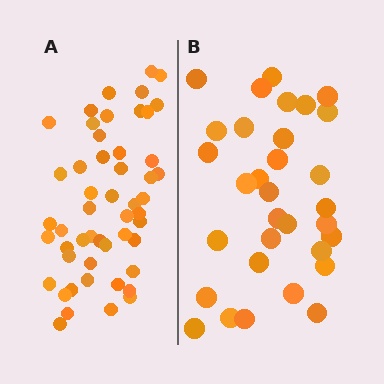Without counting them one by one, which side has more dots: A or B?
Region A (the left region) has more dots.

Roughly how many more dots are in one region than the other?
Region A has approximately 20 more dots than region B.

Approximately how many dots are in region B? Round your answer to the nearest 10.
About 30 dots. (The exact count is 32, which rounds to 30.)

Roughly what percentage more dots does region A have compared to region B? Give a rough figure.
About 60% more.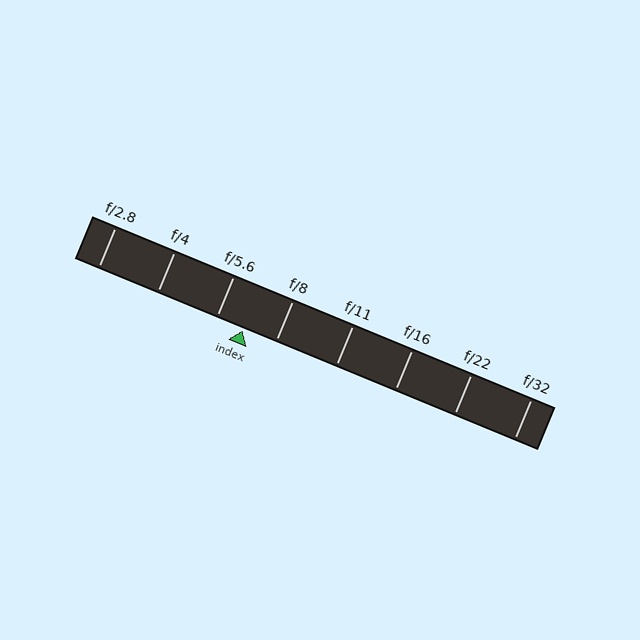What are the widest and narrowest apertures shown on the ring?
The widest aperture shown is f/2.8 and the narrowest is f/32.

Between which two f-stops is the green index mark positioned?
The index mark is between f/5.6 and f/8.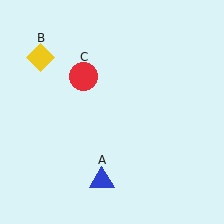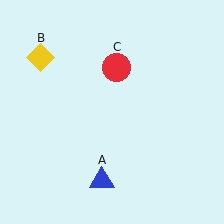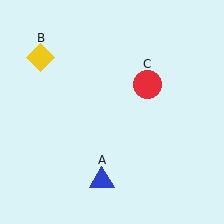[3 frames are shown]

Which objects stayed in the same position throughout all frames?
Blue triangle (object A) and yellow diamond (object B) remained stationary.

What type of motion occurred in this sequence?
The red circle (object C) rotated clockwise around the center of the scene.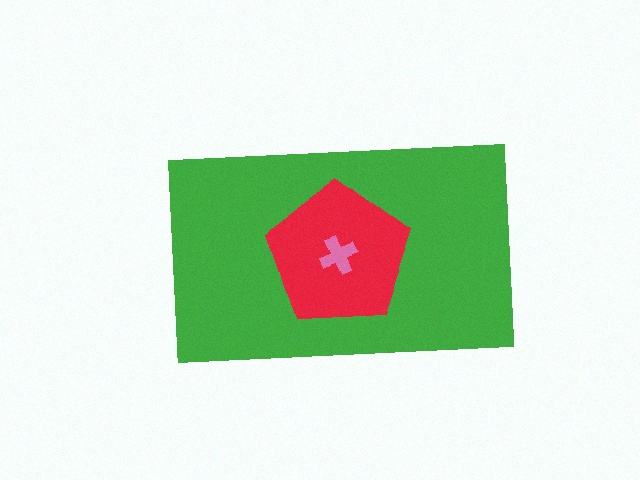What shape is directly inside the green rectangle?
The red pentagon.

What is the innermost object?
The pink cross.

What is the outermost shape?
The green rectangle.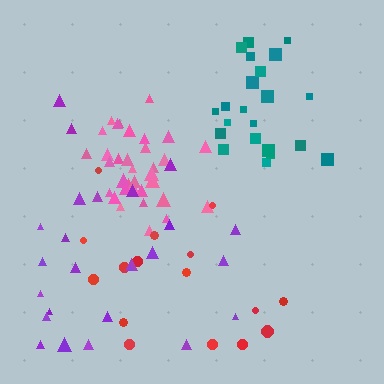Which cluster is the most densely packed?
Pink.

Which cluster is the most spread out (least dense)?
Red.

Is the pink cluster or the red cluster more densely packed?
Pink.